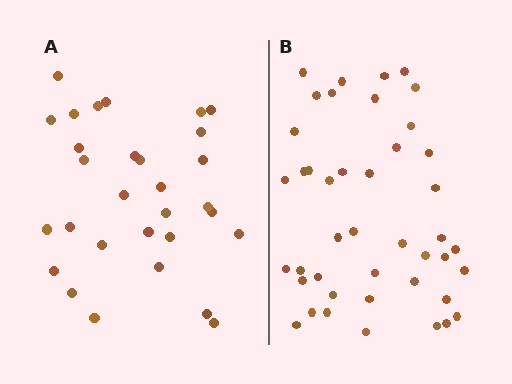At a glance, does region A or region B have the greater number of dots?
Region B (the right region) has more dots.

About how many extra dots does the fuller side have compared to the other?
Region B has approximately 15 more dots than region A.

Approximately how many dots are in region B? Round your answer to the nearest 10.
About 40 dots. (The exact count is 43, which rounds to 40.)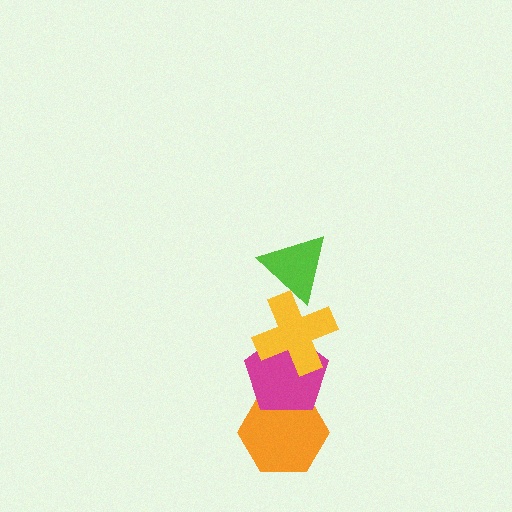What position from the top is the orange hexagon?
The orange hexagon is 4th from the top.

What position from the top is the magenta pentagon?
The magenta pentagon is 3rd from the top.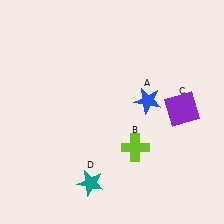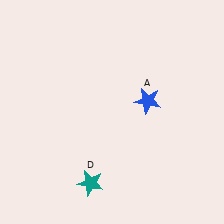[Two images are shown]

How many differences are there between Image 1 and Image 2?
There are 2 differences between the two images.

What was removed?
The purple square (C), the lime cross (B) were removed in Image 2.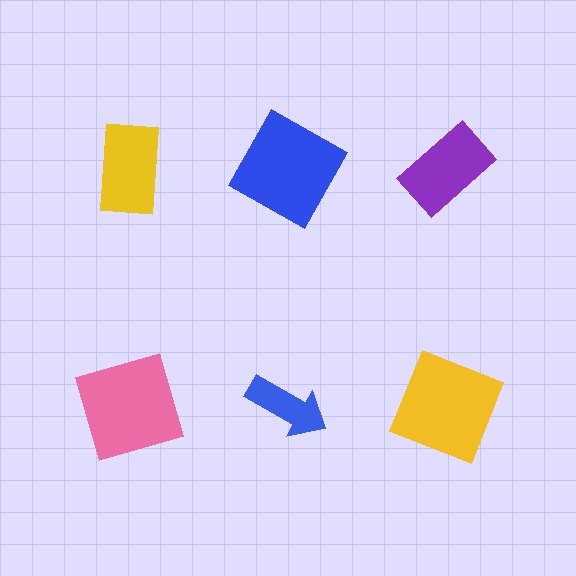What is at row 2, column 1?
A pink square.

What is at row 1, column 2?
A blue square.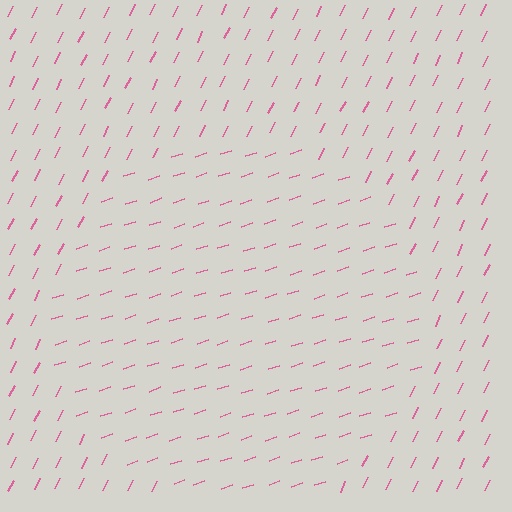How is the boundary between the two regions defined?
The boundary is defined purely by a change in line orientation (approximately 45 degrees difference). All lines are the same color and thickness.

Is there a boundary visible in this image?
Yes, there is a texture boundary formed by a change in line orientation.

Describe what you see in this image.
The image is filled with small pink line segments. A circle region in the image has lines oriented differently from the surrounding lines, creating a visible texture boundary.